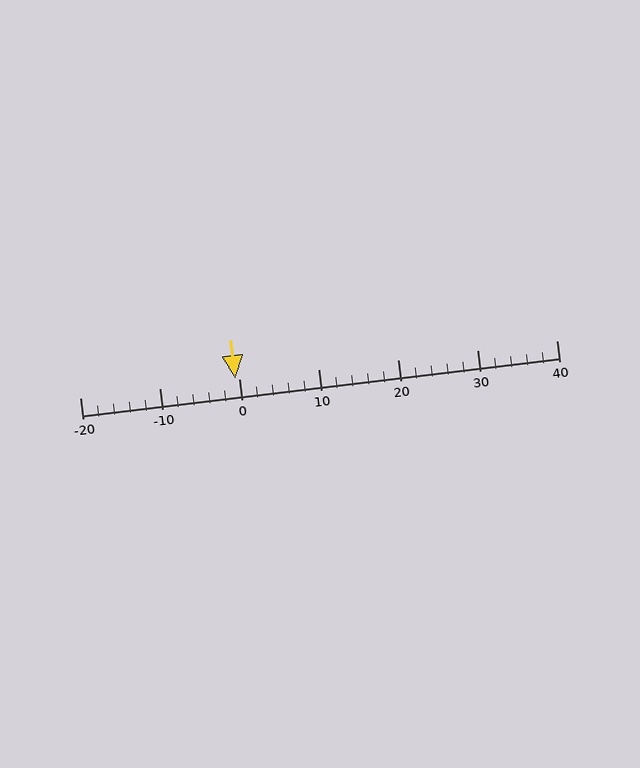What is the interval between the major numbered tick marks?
The major tick marks are spaced 10 units apart.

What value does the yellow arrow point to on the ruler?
The yellow arrow points to approximately 0.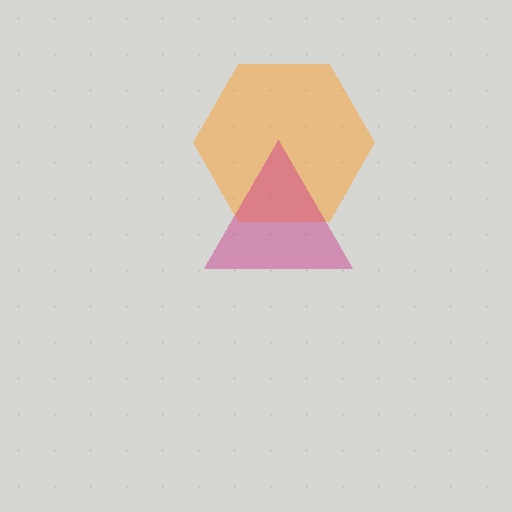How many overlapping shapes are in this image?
There are 2 overlapping shapes in the image.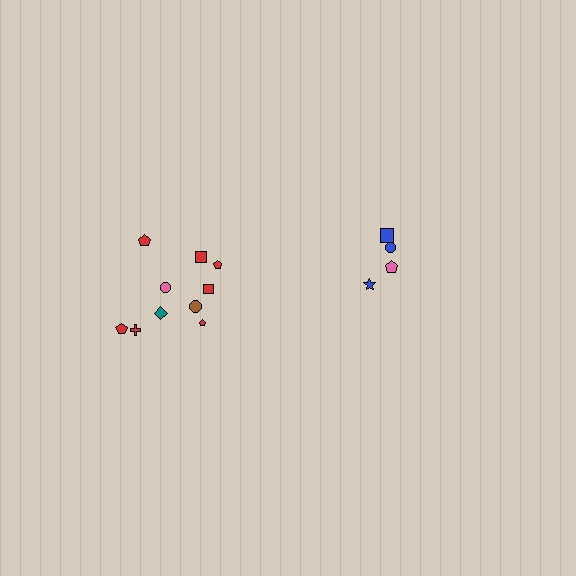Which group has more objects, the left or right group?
The left group.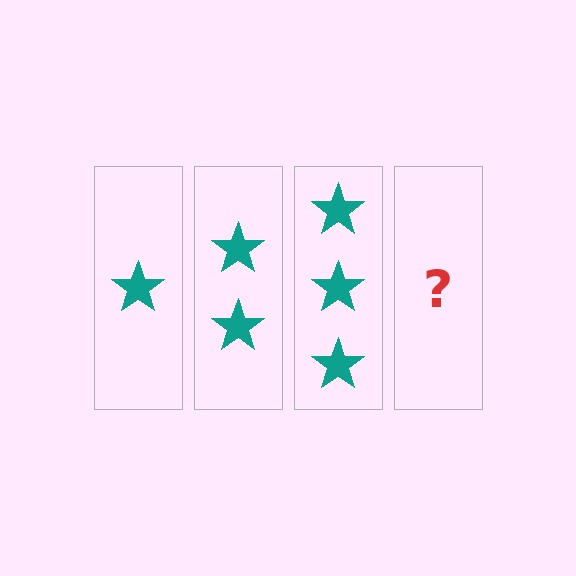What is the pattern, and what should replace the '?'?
The pattern is that each step adds one more star. The '?' should be 4 stars.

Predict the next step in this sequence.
The next step is 4 stars.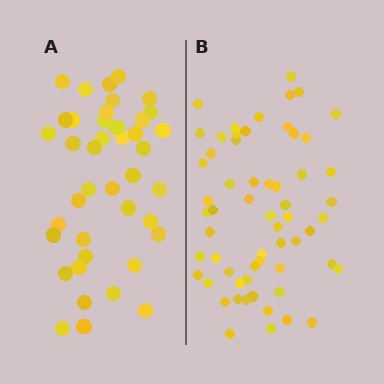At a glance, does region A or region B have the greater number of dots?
Region B (the right region) has more dots.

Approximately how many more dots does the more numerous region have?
Region B has approximately 20 more dots than region A.